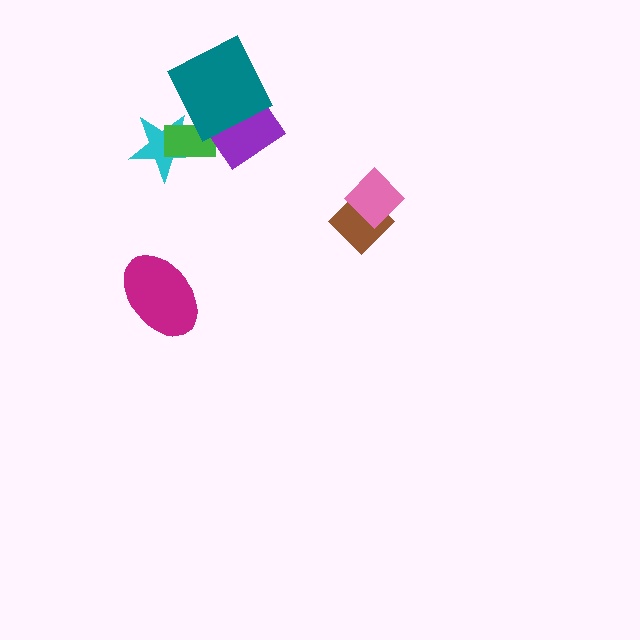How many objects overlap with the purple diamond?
2 objects overlap with the purple diamond.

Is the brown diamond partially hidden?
Yes, it is partially covered by another shape.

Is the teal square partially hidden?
No, no other shape covers it.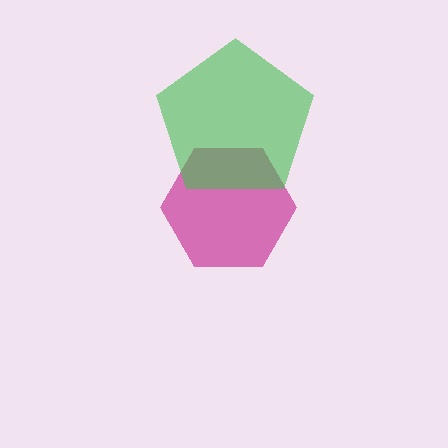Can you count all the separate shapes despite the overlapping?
Yes, there are 2 separate shapes.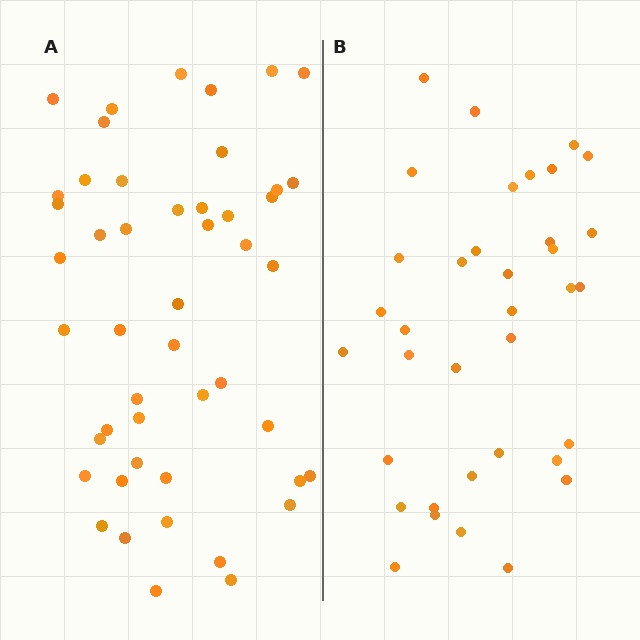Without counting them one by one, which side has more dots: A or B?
Region A (the left region) has more dots.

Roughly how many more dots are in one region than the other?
Region A has roughly 12 or so more dots than region B.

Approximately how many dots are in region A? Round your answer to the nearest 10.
About 50 dots. (The exact count is 48, which rounds to 50.)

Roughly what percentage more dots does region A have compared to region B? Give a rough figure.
About 35% more.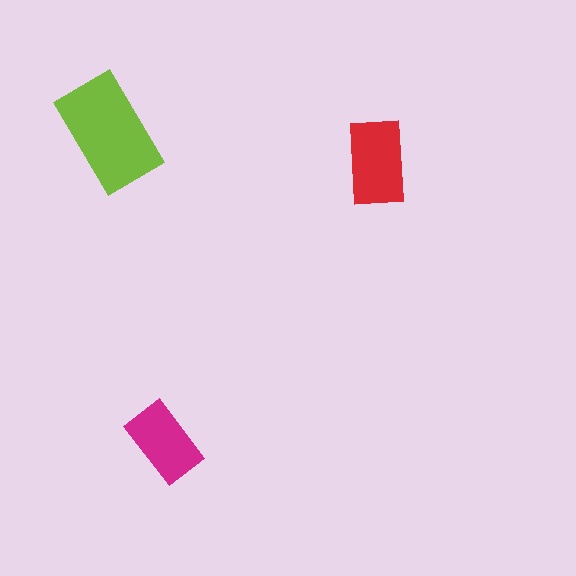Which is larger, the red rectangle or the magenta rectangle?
The red one.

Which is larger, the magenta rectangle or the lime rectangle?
The lime one.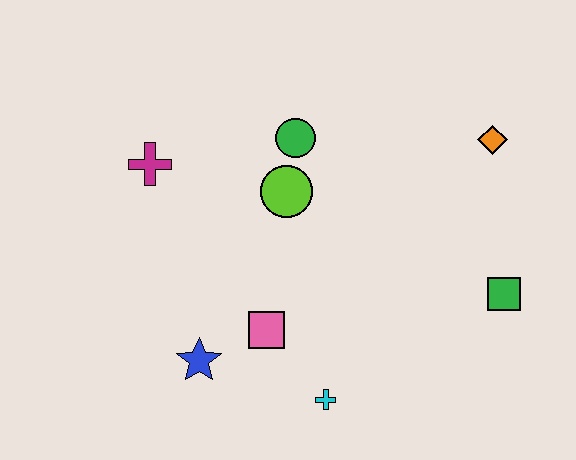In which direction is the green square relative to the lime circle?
The green square is to the right of the lime circle.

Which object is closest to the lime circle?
The green circle is closest to the lime circle.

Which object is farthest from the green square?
The magenta cross is farthest from the green square.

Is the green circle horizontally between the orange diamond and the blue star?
Yes